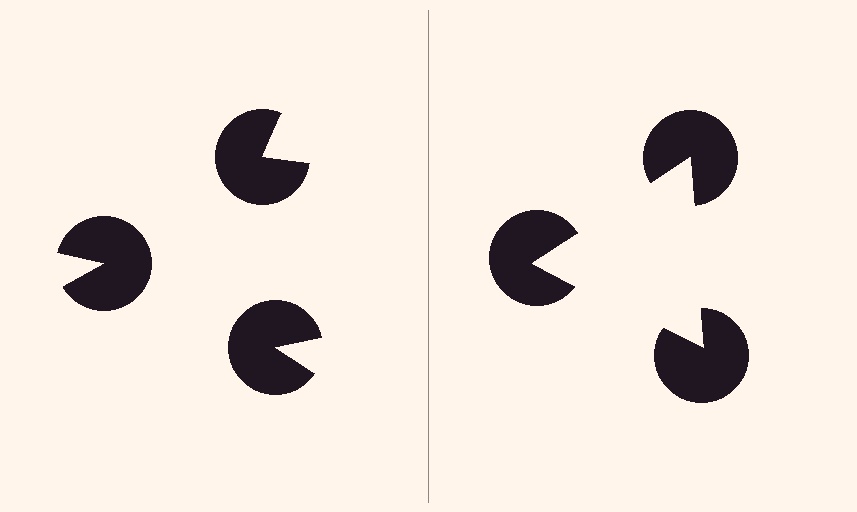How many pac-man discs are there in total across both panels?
6 — 3 on each side.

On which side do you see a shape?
An illusory triangle appears on the right side. On the left side the wedge cuts are rotated, so no coherent shape forms.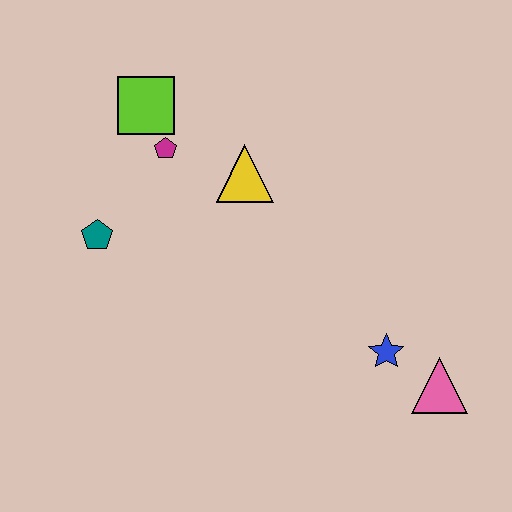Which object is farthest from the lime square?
The pink triangle is farthest from the lime square.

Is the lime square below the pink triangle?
No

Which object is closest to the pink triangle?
The blue star is closest to the pink triangle.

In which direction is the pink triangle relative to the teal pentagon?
The pink triangle is to the right of the teal pentagon.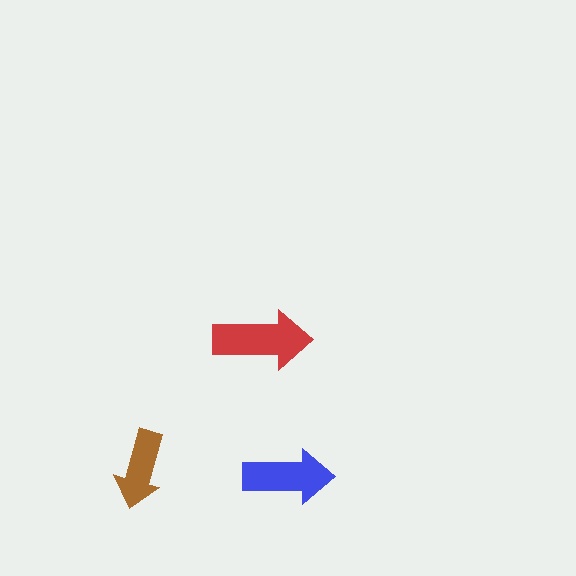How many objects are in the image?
There are 3 objects in the image.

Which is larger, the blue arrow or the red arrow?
The red one.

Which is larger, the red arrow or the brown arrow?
The red one.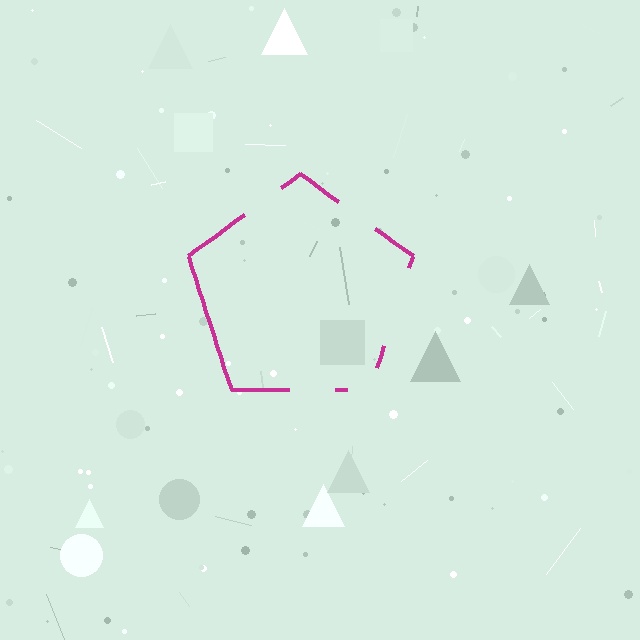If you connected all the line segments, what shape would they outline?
They would outline a pentagon.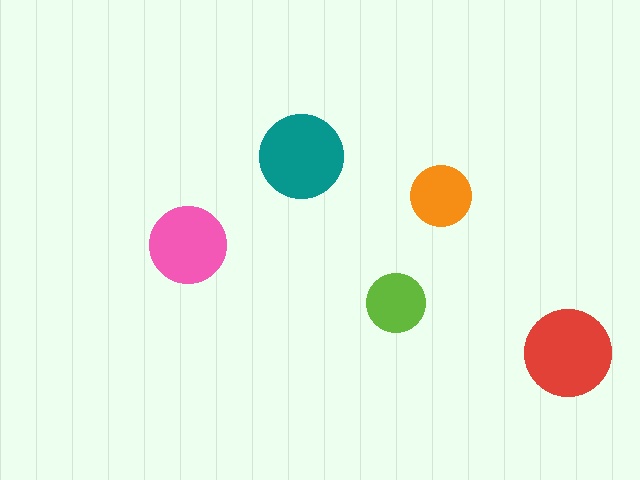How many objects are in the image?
There are 5 objects in the image.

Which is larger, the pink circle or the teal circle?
The teal one.